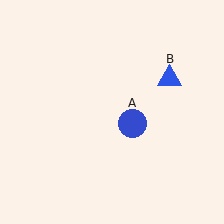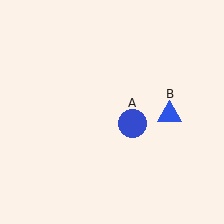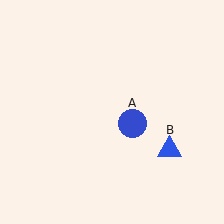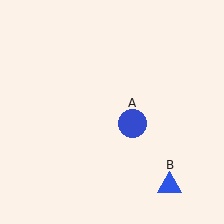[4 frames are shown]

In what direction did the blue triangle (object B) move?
The blue triangle (object B) moved down.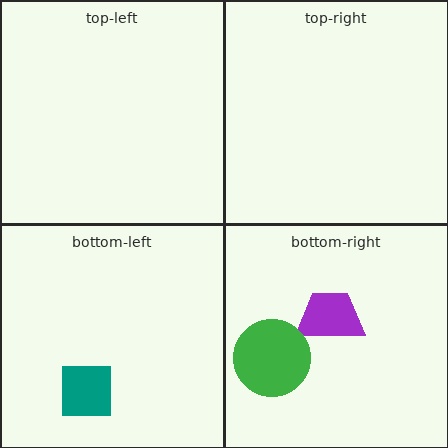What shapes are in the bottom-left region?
The teal square.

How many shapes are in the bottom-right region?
2.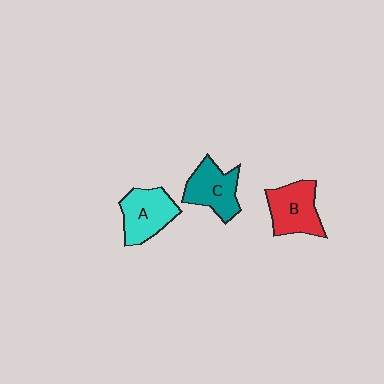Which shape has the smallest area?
Shape C (teal).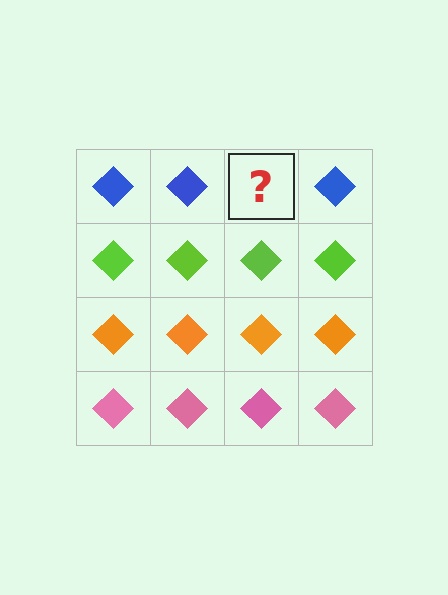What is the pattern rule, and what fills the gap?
The rule is that each row has a consistent color. The gap should be filled with a blue diamond.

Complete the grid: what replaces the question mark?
The question mark should be replaced with a blue diamond.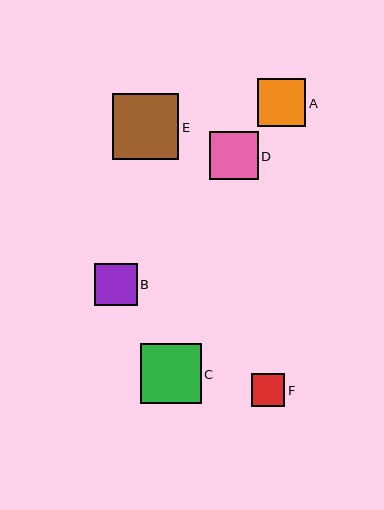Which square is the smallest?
Square F is the smallest with a size of approximately 33 pixels.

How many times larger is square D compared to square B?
Square D is approximately 1.1 times the size of square B.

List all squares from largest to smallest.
From largest to smallest: E, C, A, D, B, F.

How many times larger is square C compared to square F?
Square C is approximately 1.8 times the size of square F.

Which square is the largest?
Square E is the largest with a size of approximately 66 pixels.